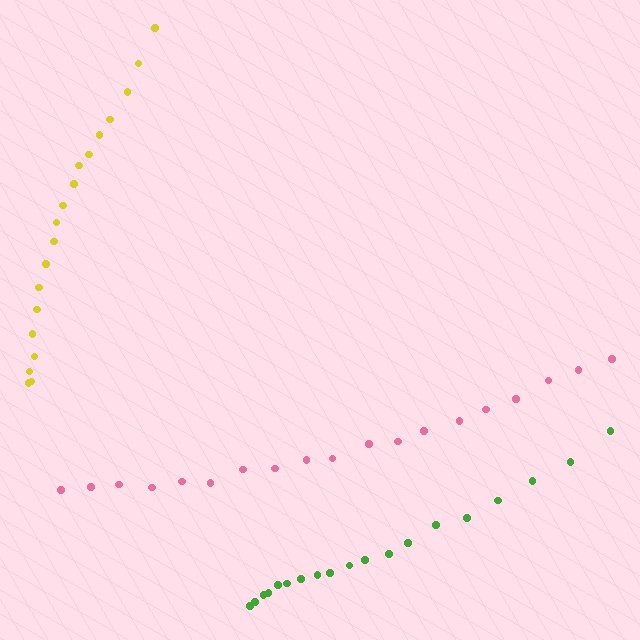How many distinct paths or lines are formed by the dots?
There are 3 distinct paths.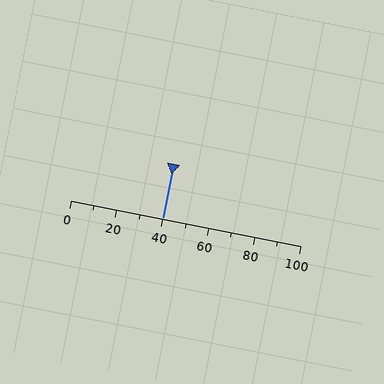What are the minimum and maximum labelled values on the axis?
The axis runs from 0 to 100.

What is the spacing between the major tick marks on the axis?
The major ticks are spaced 20 apart.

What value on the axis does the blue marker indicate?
The marker indicates approximately 40.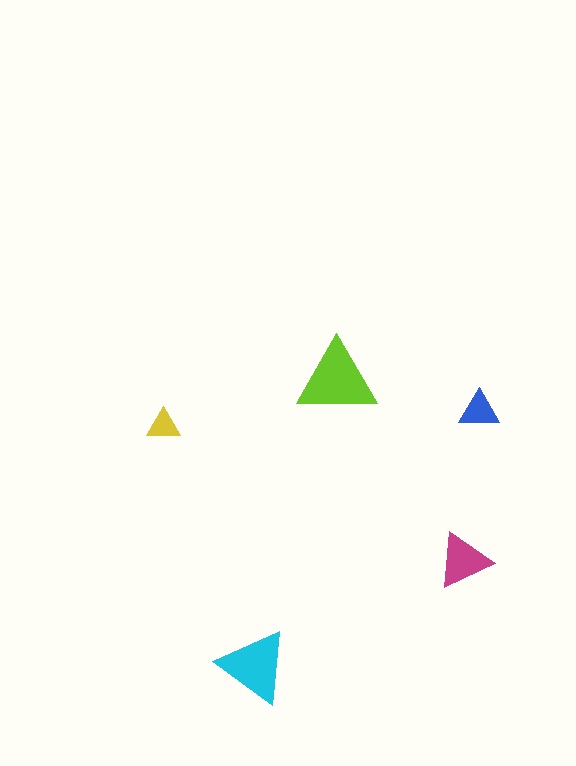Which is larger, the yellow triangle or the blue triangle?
The blue one.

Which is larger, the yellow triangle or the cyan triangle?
The cyan one.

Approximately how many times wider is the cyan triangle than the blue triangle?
About 2 times wider.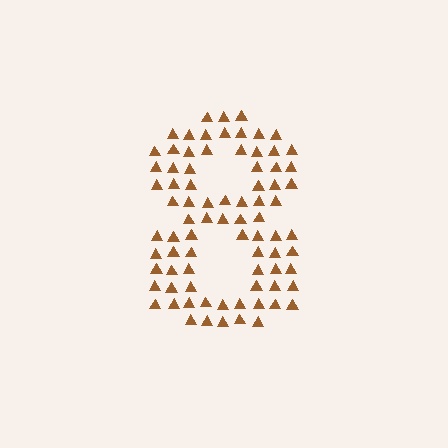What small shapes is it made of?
It is made of small triangles.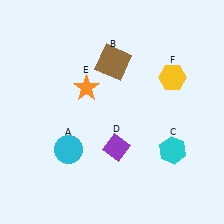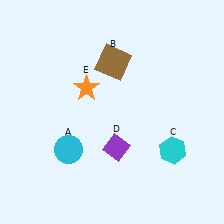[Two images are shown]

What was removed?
The yellow hexagon (F) was removed in Image 2.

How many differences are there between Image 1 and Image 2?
There is 1 difference between the two images.